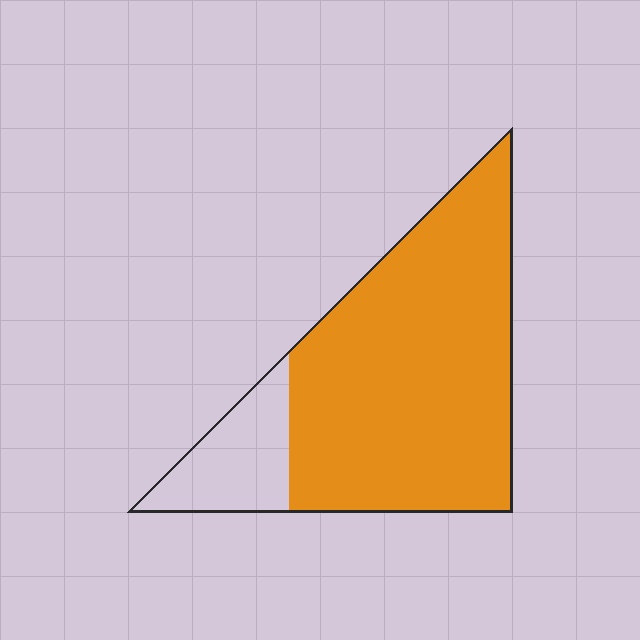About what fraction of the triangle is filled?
About five sixths (5/6).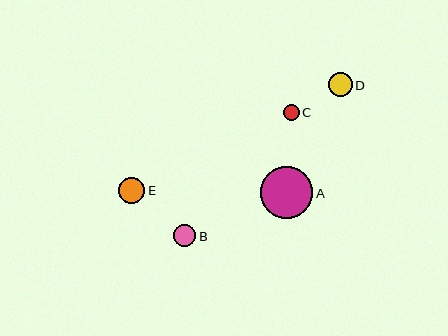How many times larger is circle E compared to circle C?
Circle E is approximately 1.6 times the size of circle C.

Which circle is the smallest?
Circle C is the smallest with a size of approximately 16 pixels.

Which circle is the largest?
Circle A is the largest with a size of approximately 52 pixels.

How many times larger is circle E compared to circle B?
Circle E is approximately 1.2 times the size of circle B.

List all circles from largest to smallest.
From largest to smallest: A, E, D, B, C.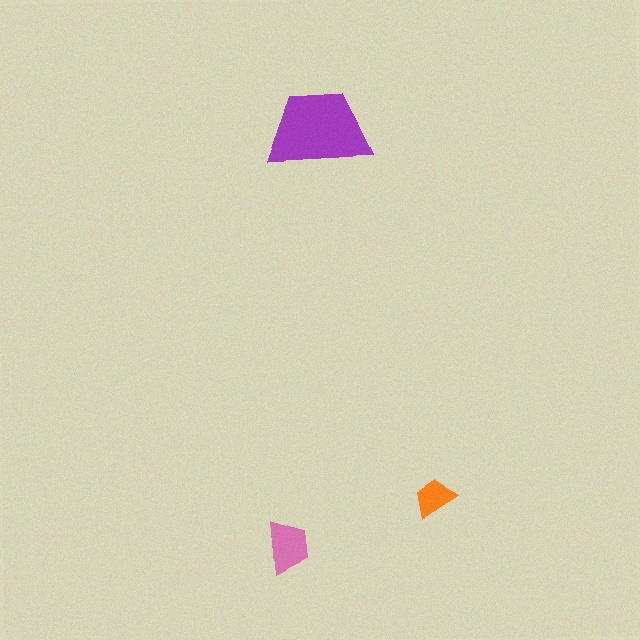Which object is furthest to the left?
The pink trapezoid is leftmost.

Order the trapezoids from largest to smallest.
the purple one, the pink one, the orange one.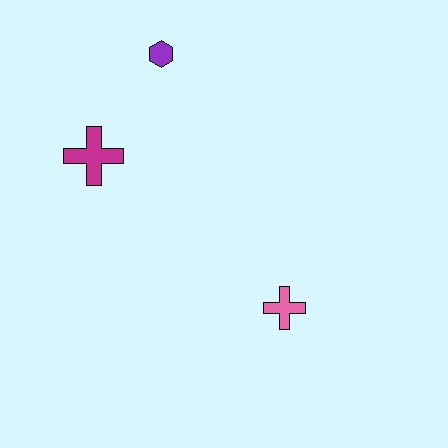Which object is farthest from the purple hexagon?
The pink cross is farthest from the purple hexagon.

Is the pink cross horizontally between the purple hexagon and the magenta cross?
No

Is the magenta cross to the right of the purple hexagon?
No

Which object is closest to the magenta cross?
The purple hexagon is closest to the magenta cross.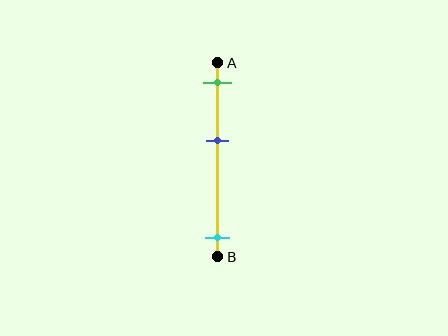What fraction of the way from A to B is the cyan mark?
The cyan mark is approximately 90% (0.9) of the way from A to B.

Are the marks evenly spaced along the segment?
No, the marks are not evenly spaced.